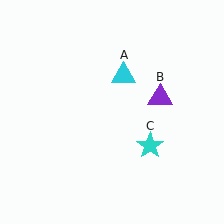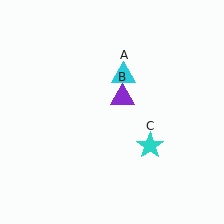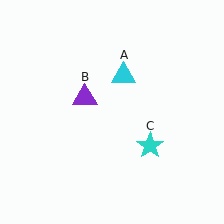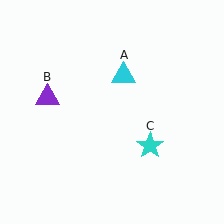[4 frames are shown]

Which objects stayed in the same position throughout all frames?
Cyan triangle (object A) and cyan star (object C) remained stationary.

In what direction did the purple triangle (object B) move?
The purple triangle (object B) moved left.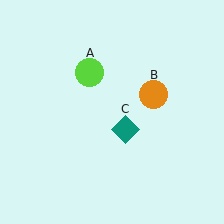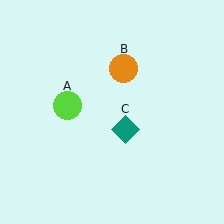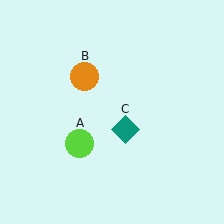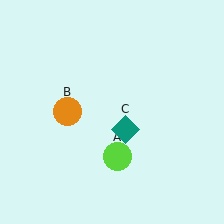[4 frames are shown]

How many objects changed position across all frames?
2 objects changed position: lime circle (object A), orange circle (object B).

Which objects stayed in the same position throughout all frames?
Teal diamond (object C) remained stationary.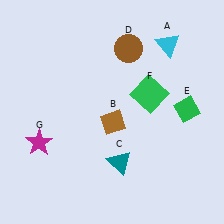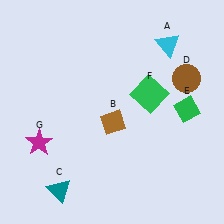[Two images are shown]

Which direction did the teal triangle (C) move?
The teal triangle (C) moved left.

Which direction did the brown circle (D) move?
The brown circle (D) moved right.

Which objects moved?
The objects that moved are: the teal triangle (C), the brown circle (D).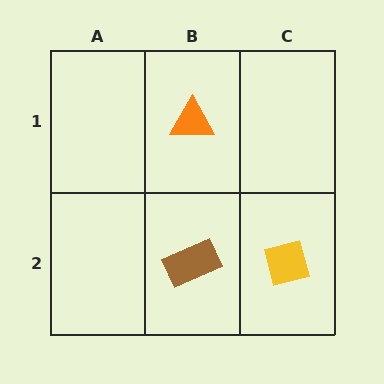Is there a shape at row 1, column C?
No, that cell is empty.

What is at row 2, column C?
A yellow square.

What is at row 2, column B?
A brown rectangle.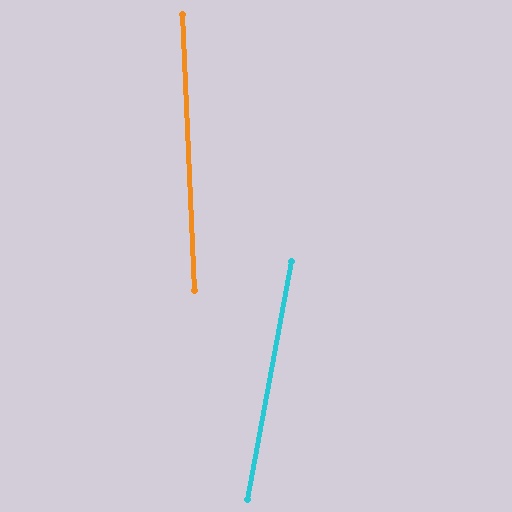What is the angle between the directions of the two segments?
Approximately 13 degrees.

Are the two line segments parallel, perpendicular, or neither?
Neither parallel nor perpendicular — they differ by about 13°.